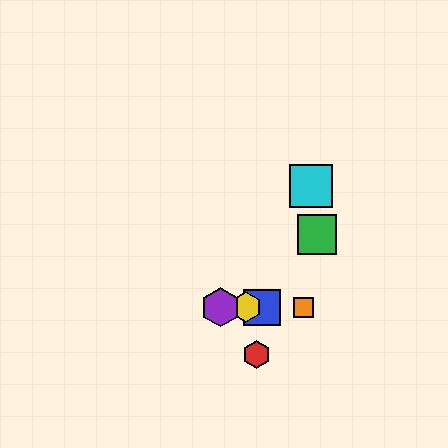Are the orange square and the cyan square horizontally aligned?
No, the orange square is at y≈307 and the cyan square is at y≈186.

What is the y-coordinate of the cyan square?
The cyan square is at y≈186.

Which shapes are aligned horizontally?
The blue square, the yellow hexagon, the purple hexagon, the orange square are aligned horizontally.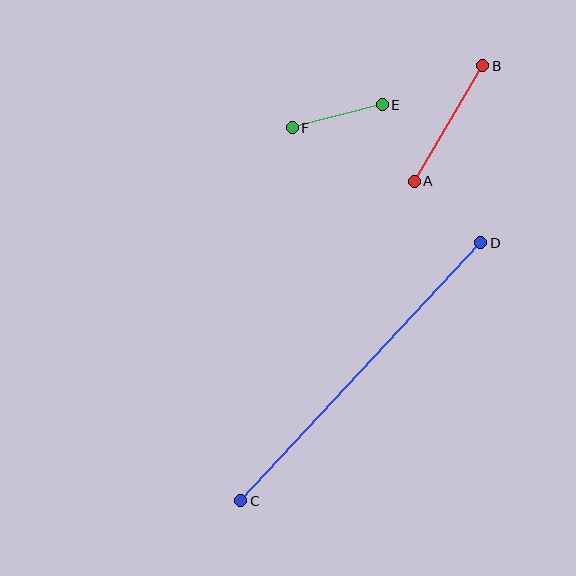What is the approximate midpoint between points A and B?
The midpoint is at approximately (449, 123) pixels.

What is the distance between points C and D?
The distance is approximately 352 pixels.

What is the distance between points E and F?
The distance is approximately 93 pixels.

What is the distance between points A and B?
The distance is approximately 135 pixels.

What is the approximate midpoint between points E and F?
The midpoint is at approximately (337, 116) pixels.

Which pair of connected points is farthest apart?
Points C and D are farthest apart.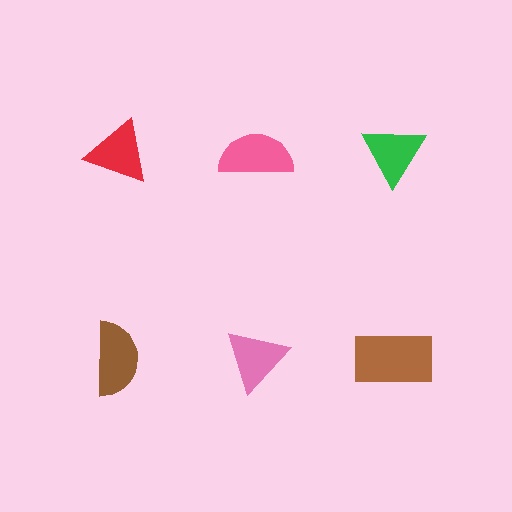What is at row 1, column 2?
A pink semicircle.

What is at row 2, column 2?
A pink triangle.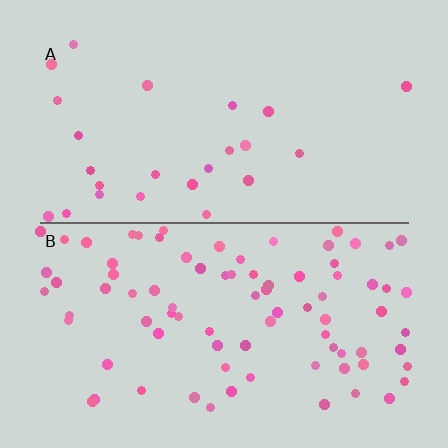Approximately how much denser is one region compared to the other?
Approximately 3.4× — region B over region A.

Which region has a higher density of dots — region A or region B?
B (the bottom).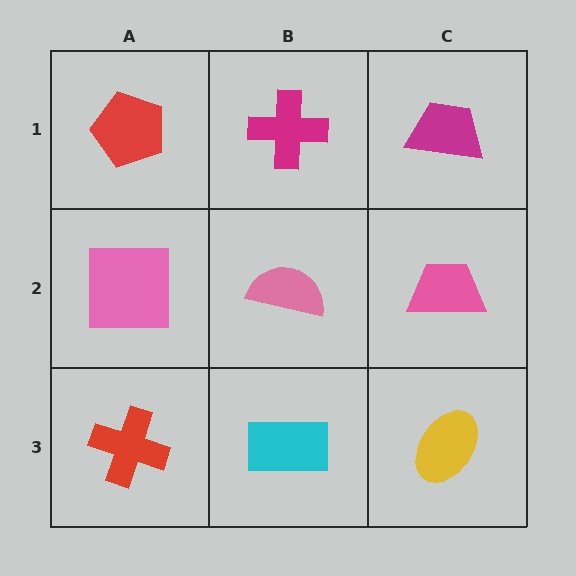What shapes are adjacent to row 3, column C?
A pink trapezoid (row 2, column C), a cyan rectangle (row 3, column B).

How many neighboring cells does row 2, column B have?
4.